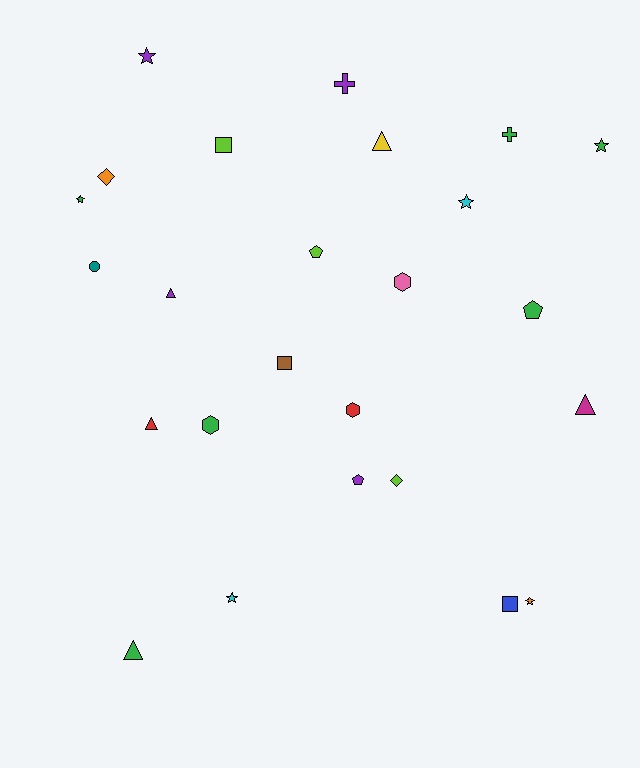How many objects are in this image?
There are 25 objects.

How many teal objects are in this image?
There is 1 teal object.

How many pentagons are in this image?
There are 3 pentagons.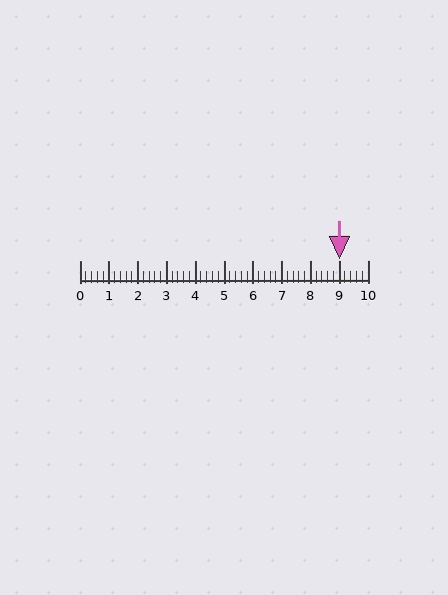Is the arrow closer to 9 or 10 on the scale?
The arrow is closer to 9.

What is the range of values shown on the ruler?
The ruler shows values from 0 to 10.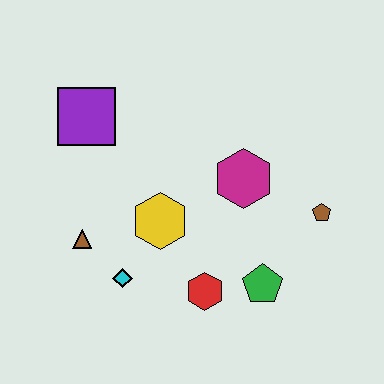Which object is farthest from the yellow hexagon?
The brown pentagon is farthest from the yellow hexagon.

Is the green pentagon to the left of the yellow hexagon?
No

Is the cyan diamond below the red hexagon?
No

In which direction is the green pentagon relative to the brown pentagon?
The green pentagon is below the brown pentagon.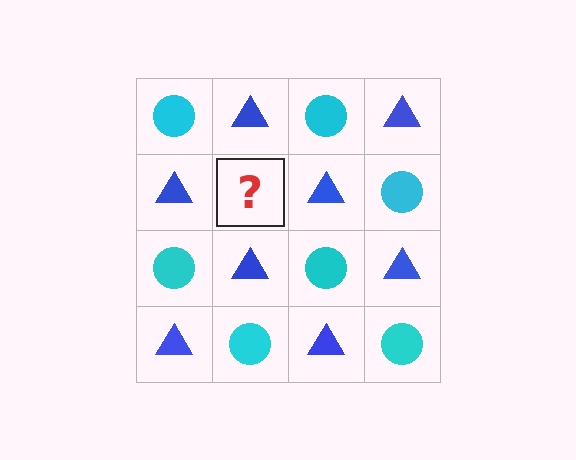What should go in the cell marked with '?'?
The missing cell should contain a cyan circle.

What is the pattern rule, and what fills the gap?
The rule is that it alternates cyan circle and blue triangle in a checkerboard pattern. The gap should be filled with a cyan circle.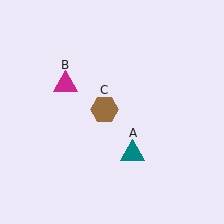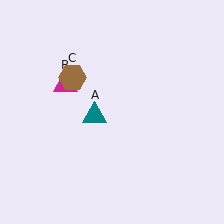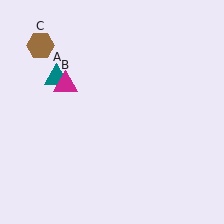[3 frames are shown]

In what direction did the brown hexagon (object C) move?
The brown hexagon (object C) moved up and to the left.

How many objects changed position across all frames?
2 objects changed position: teal triangle (object A), brown hexagon (object C).